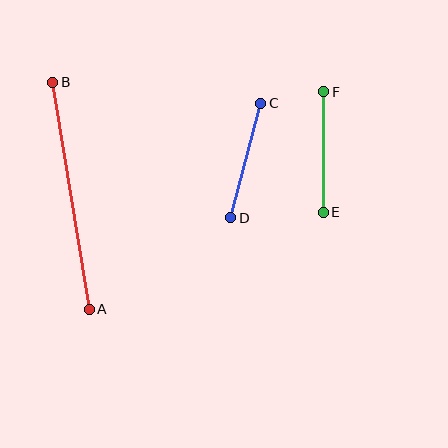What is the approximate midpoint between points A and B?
The midpoint is at approximately (71, 196) pixels.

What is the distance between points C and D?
The distance is approximately 118 pixels.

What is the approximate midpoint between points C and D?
The midpoint is at approximately (246, 160) pixels.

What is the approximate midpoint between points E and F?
The midpoint is at approximately (324, 152) pixels.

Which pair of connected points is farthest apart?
Points A and B are farthest apart.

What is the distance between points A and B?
The distance is approximately 230 pixels.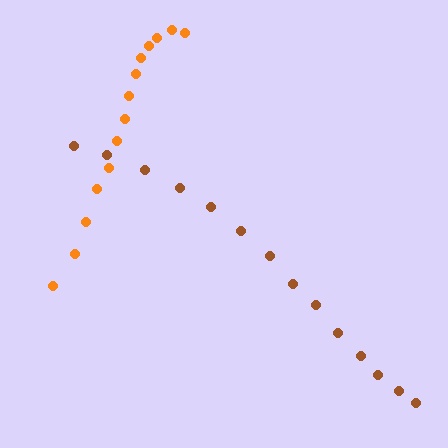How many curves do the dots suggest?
There are 2 distinct paths.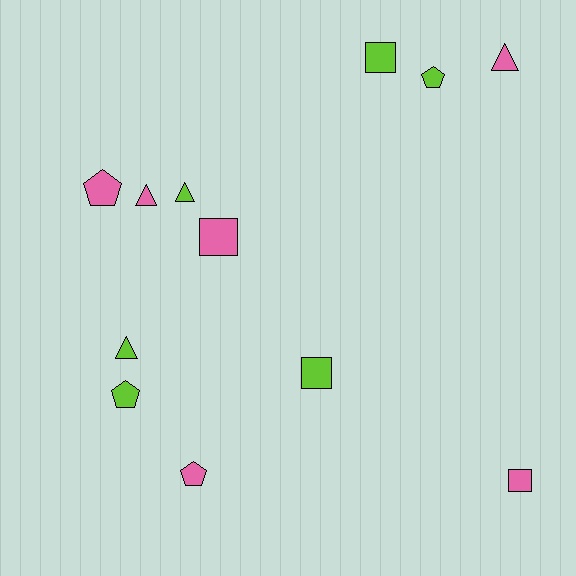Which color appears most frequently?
Lime, with 6 objects.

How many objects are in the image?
There are 12 objects.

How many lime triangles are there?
There are 2 lime triangles.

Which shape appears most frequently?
Triangle, with 4 objects.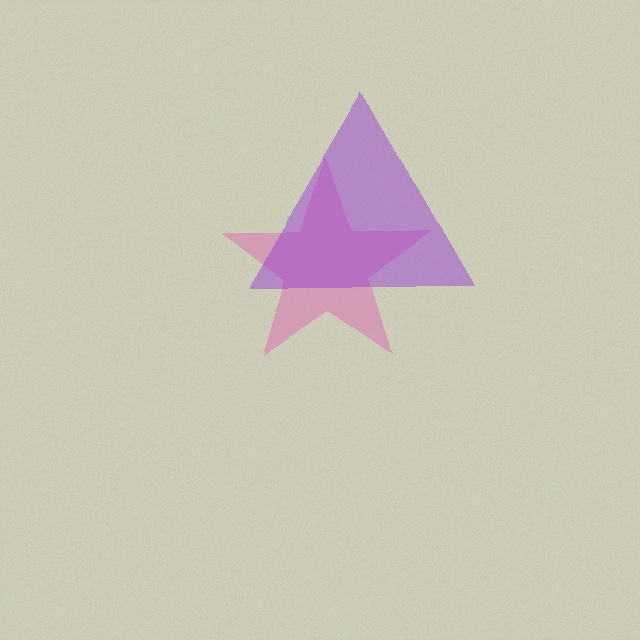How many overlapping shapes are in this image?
There are 2 overlapping shapes in the image.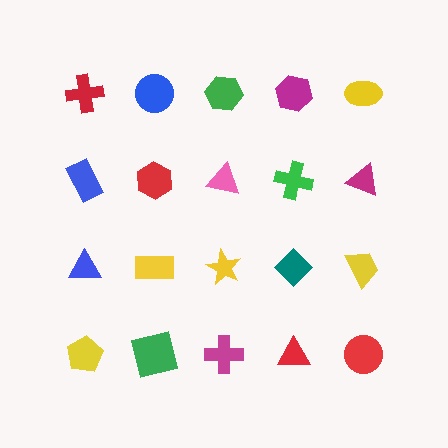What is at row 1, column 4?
A magenta hexagon.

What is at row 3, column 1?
A blue triangle.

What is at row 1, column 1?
A red cross.